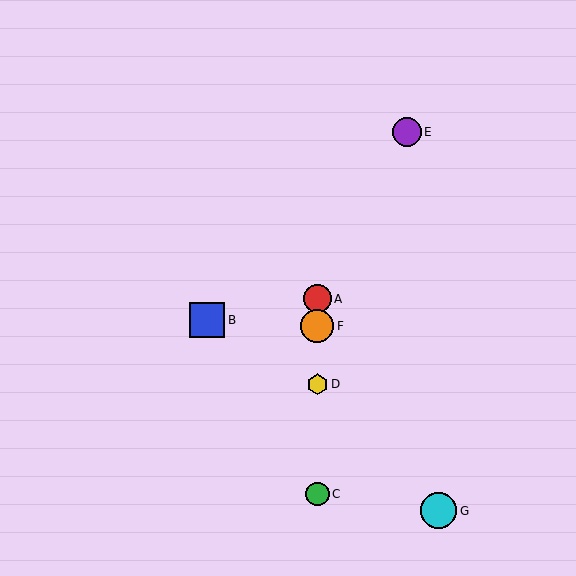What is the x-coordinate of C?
Object C is at x≈317.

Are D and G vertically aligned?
No, D is at x≈317 and G is at x≈439.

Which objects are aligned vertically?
Objects A, C, D, F are aligned vertically.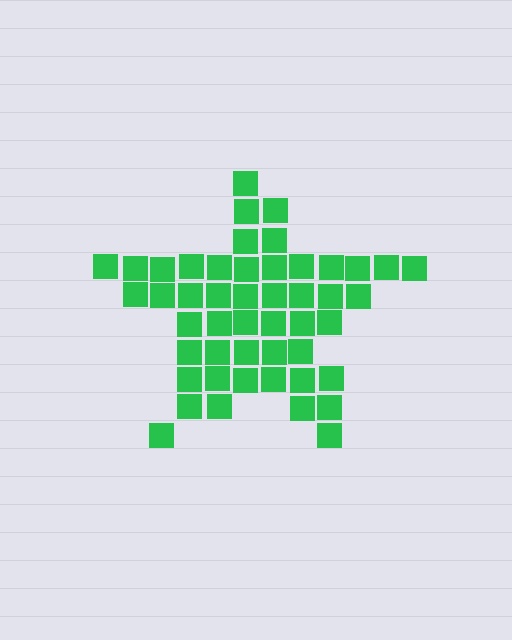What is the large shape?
The large shape is a star.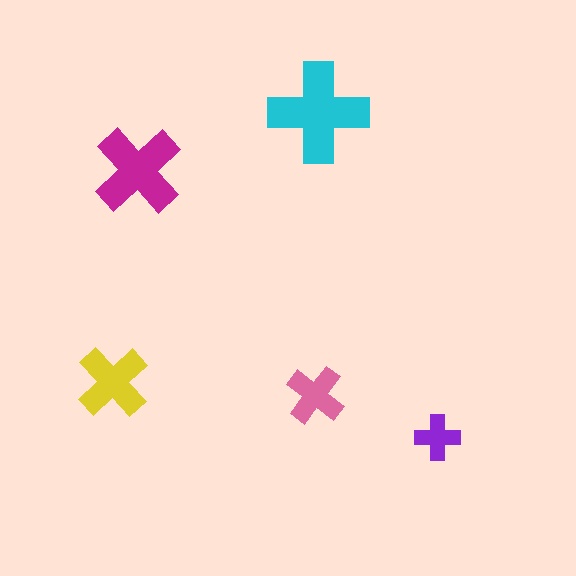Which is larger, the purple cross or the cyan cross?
The cyan one.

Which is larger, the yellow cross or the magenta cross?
The magenta one.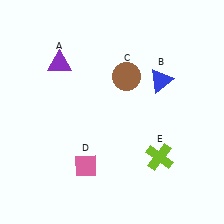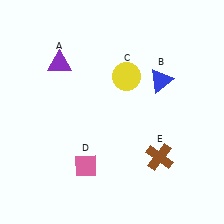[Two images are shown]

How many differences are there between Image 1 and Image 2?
There are 2 differences between the two images.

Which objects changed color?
C changed from brown to yellow. E changed from lime to brown.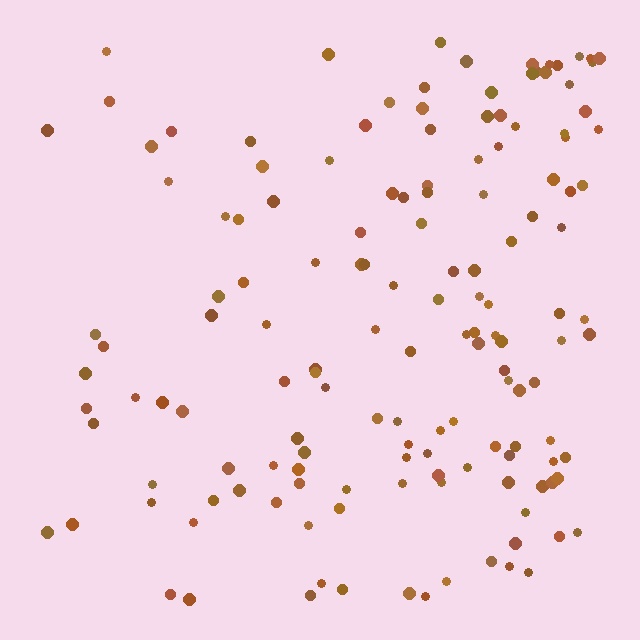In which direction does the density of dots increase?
From left to right, with the right side densest.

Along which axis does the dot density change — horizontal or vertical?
Horizontal.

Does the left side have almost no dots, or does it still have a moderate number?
Still a moderate number, just noticeably fewer than the right.